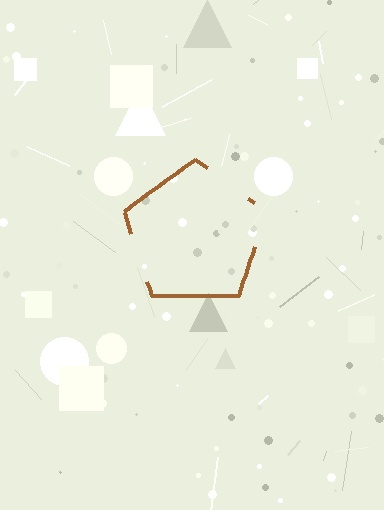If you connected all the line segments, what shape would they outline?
They would outline a pentagon.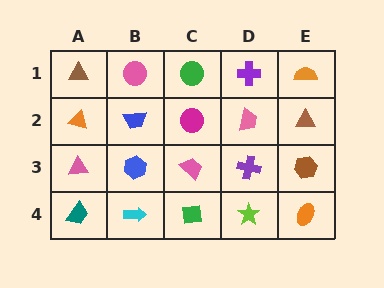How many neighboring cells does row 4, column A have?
2.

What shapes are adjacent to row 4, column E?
A brown hexagon (row 3, column E), a lime star (row 4, column D).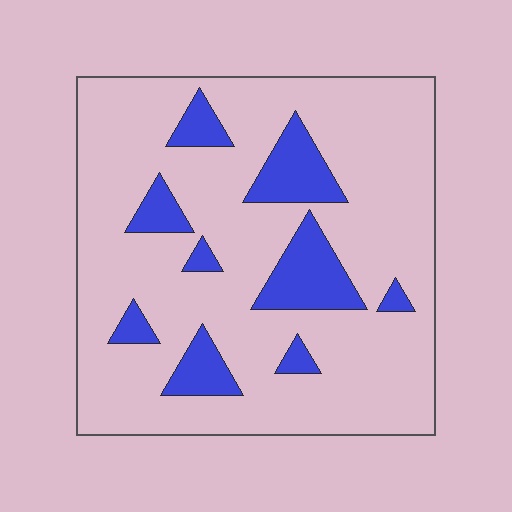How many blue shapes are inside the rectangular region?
9.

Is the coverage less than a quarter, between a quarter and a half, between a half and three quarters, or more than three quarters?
Less than a quarter.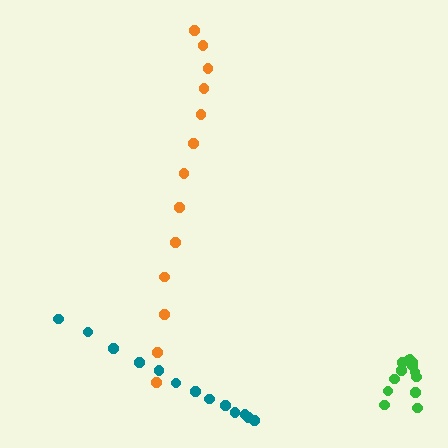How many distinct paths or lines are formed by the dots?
There are 3 distinct paths.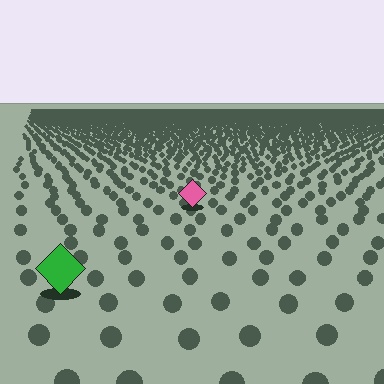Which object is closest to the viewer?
The green diamond is closest. The texture marks near it are larger and more spread out.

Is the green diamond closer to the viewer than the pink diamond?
Yes. The green diamond is closer — you can tell from the texture gradient: the ground texture is coarser near it.